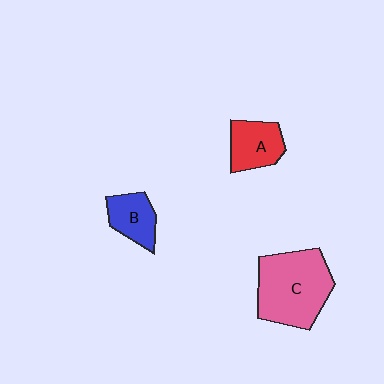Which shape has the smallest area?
Shape B (blue).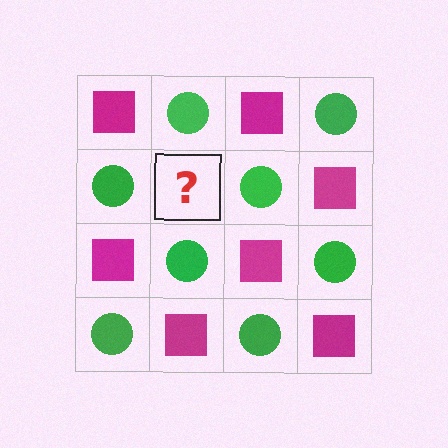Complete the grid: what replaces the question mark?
The question mark should be replaced with a magenta square.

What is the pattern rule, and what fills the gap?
The rule is that it alternates magenta square and green circle in a checkerboard pattern. The gap should be filled with a magenta square.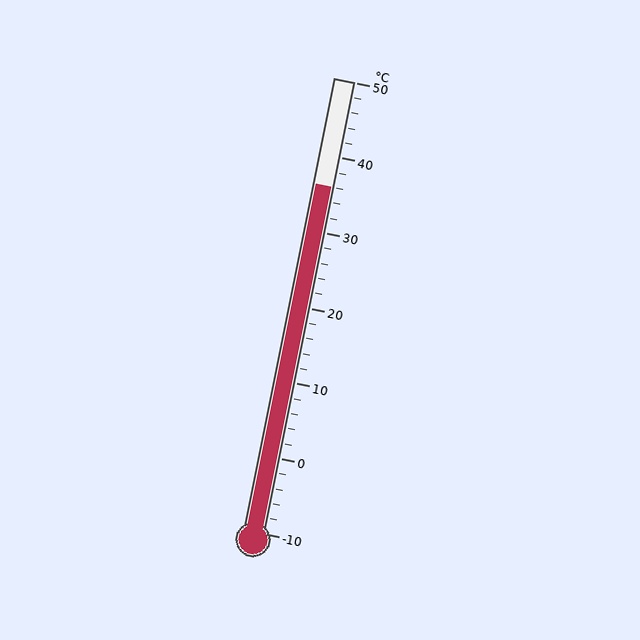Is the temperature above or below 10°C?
The temperature is above 10°C.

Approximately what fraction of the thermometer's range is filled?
The thermometer is filled to approximately 75% of its range.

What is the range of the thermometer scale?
The thermometer scale ranges from -10°C to 50°C.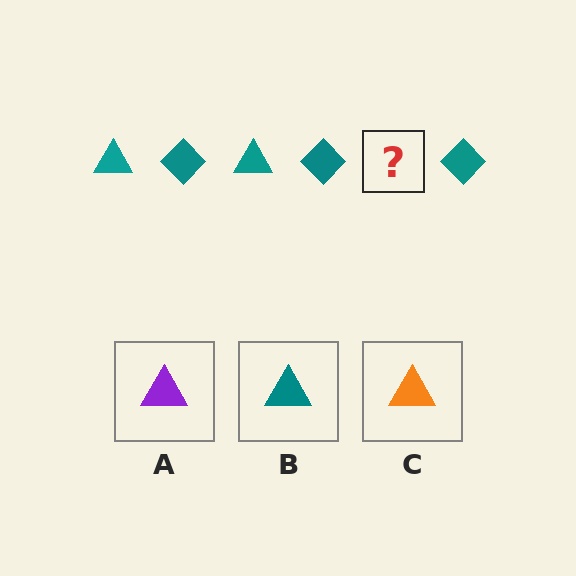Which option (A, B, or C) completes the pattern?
B.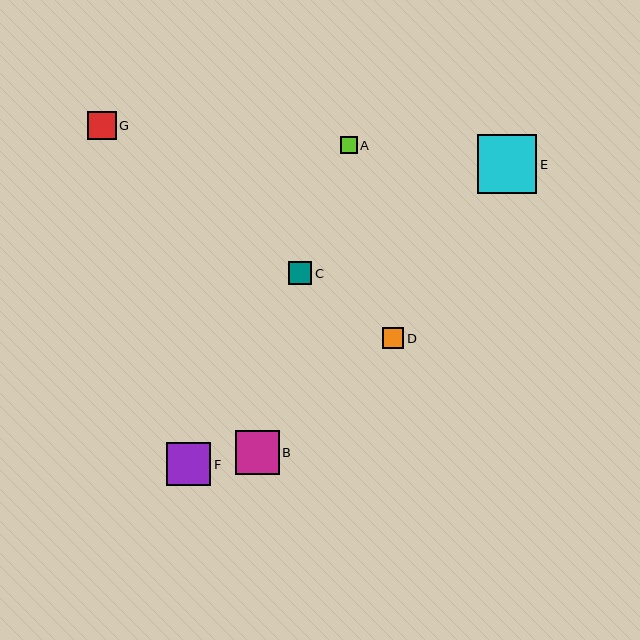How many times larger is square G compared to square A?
Square G is approximately 1.7 times the size of square A.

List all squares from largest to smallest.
From largest to smallest: E, B, F, G, C, D, A.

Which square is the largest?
Square E is the largest with a size of approximately 59 pixels.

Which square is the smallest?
Square A is the smallest with a size of approximately 17 pixels.